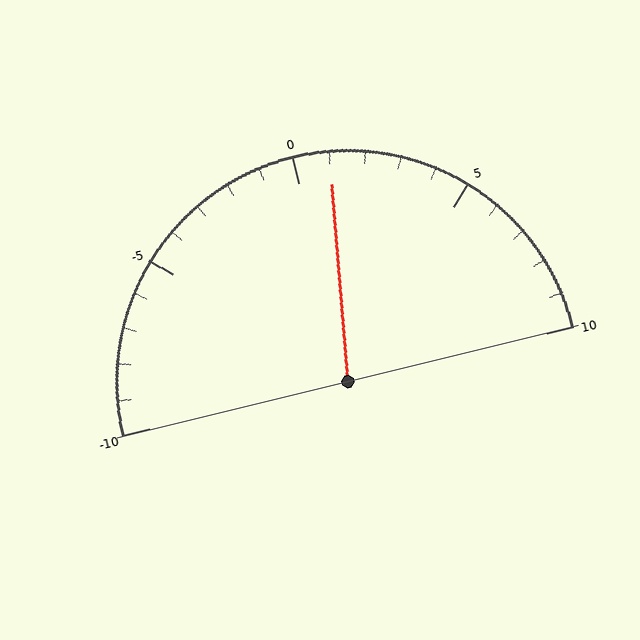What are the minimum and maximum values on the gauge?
The gauge ranges from -10 to 10.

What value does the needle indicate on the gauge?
The needle indicates approximately 1.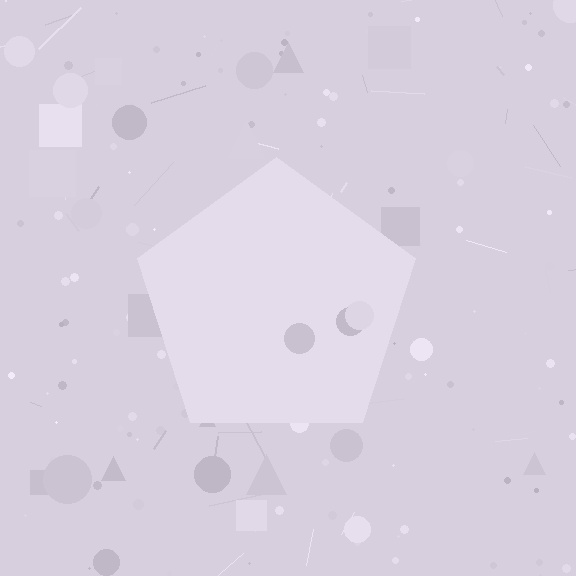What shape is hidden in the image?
A pentagon is hidden in the image.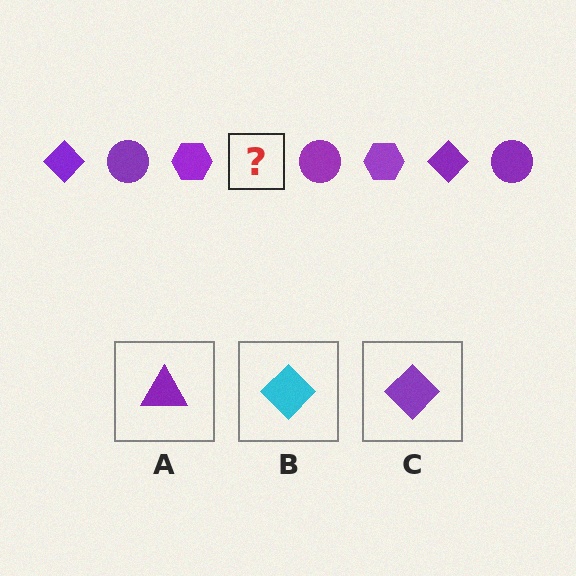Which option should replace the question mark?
Option C.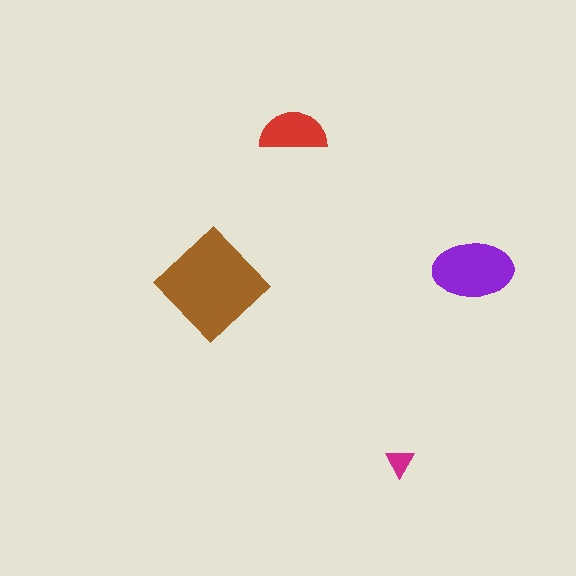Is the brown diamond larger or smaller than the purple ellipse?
Larger.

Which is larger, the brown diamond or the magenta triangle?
The brown diamond.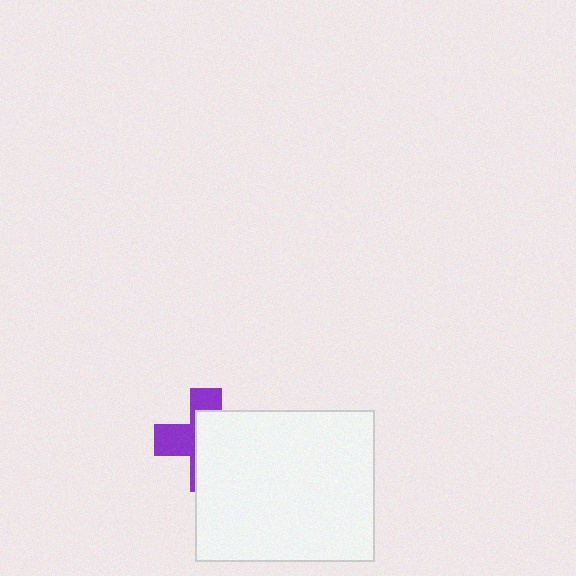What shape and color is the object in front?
The object in front is a white rectangle.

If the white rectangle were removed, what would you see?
You would see the complete purple cross.